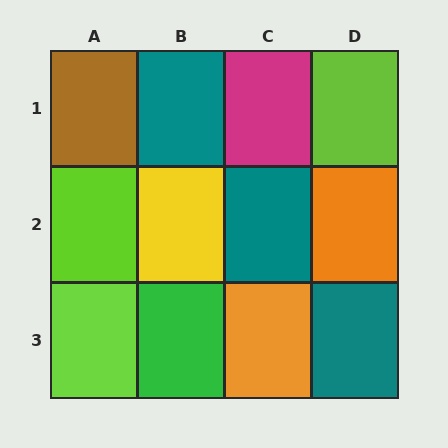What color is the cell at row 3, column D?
Teal.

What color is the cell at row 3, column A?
Lime.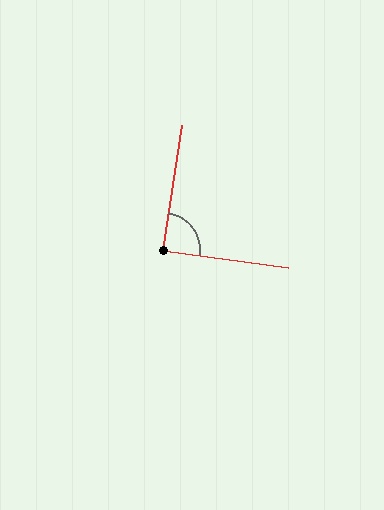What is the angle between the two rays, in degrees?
Approximately 89 degrees.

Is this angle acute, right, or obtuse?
It is approximately a right angle.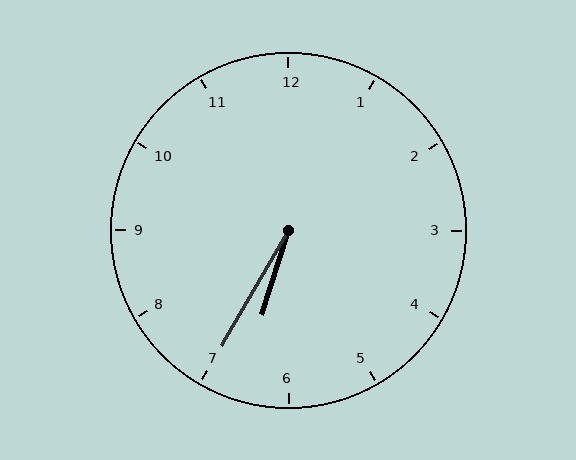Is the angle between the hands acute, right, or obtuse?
It is acute.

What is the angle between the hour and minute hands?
Approximately 12 degrees.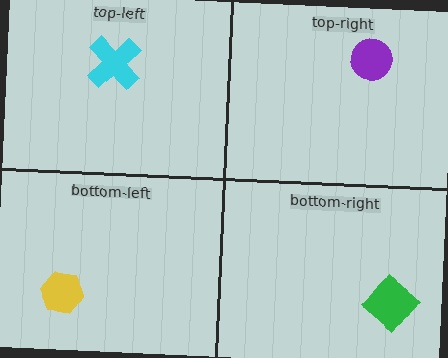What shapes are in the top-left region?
The cyan cross.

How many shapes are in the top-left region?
1.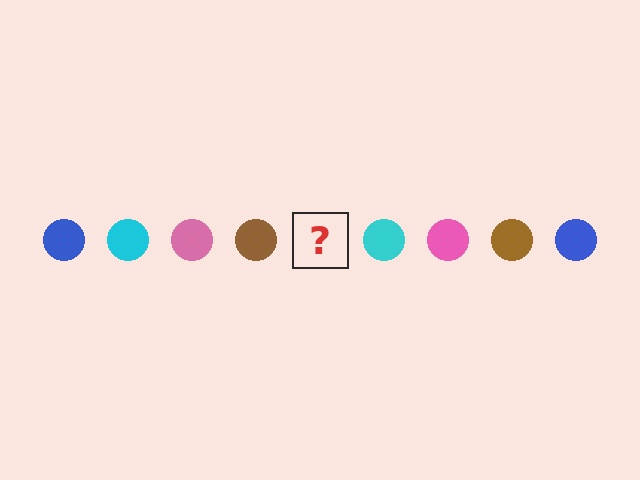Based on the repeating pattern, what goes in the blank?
The blank should be a blue circle.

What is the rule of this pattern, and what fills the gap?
The rule is that the pattern cycles through blue, cyan, pink, brown circles. The gap should be filled with a blue circle.